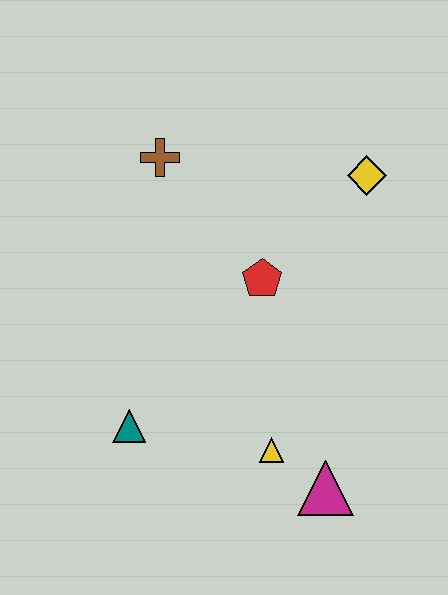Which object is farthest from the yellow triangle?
The brown cross is farthest from the yellow triangle.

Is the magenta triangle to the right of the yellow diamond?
No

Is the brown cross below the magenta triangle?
No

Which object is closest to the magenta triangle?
The yellow triangle is closest to the magenta triangle.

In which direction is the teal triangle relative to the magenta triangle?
The teal triangle is to the left of the magenta triangle.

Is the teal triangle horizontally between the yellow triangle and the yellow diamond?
No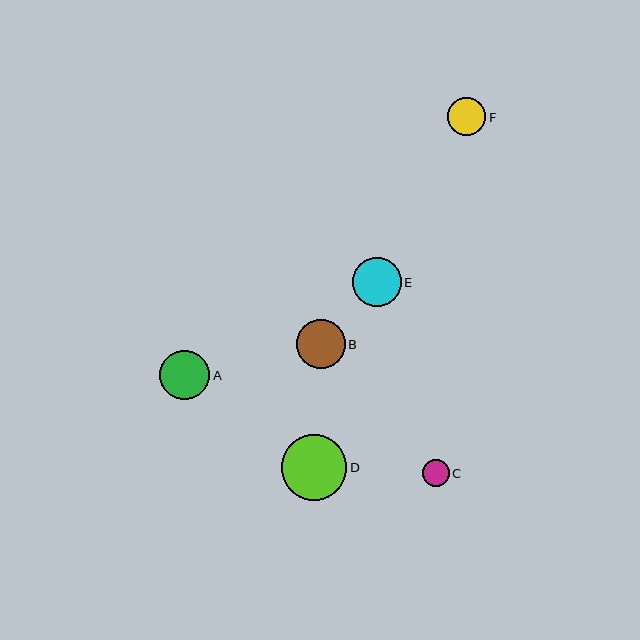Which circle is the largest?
Circle D is the largest with a size of approximately 65 pixels.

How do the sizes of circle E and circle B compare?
Circle E and circle B are approximately the same size.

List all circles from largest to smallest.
From largest to smallest: D, A, E, B, F, C.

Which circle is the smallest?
Circle C is the smallest with a size of approximately 26 pixels.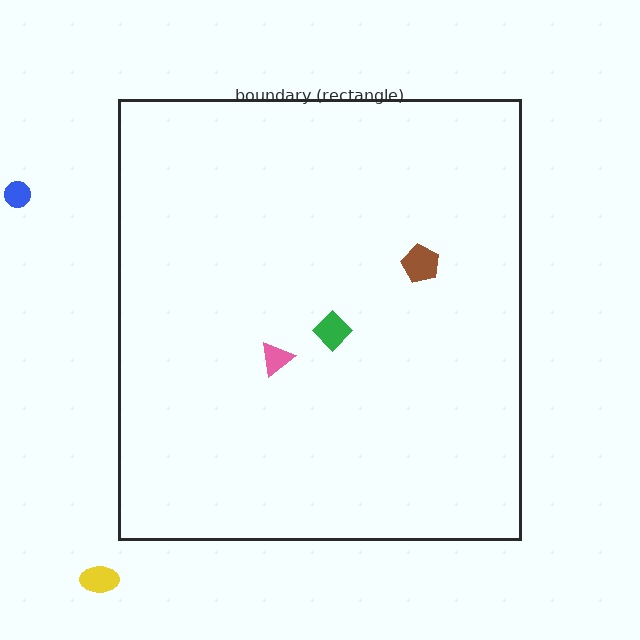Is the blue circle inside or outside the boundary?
Outside.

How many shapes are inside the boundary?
3 inside, 2 outside.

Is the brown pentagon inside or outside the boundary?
Inside.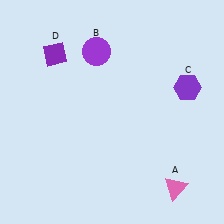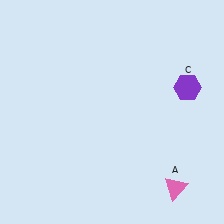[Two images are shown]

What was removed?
The purple circle (B), the purple diamond (D) were removed in Image 2.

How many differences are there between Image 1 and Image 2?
There are 2 differences between the two images.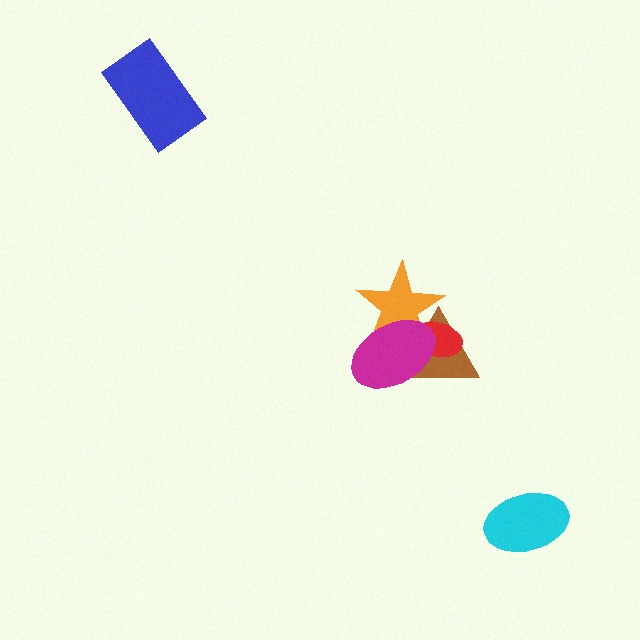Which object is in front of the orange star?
The magenta ellipse is in front of the orange star.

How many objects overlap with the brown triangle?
3 objects overlap with the brown triangle.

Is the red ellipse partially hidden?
Yes, it is partially covered by another shape.